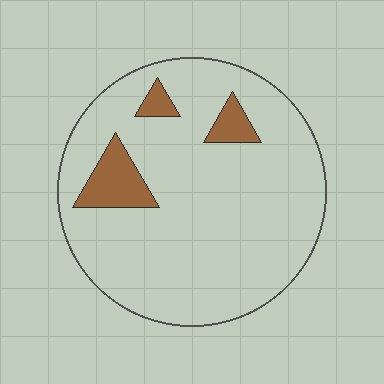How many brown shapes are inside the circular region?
3.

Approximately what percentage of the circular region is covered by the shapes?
Approximately 10%.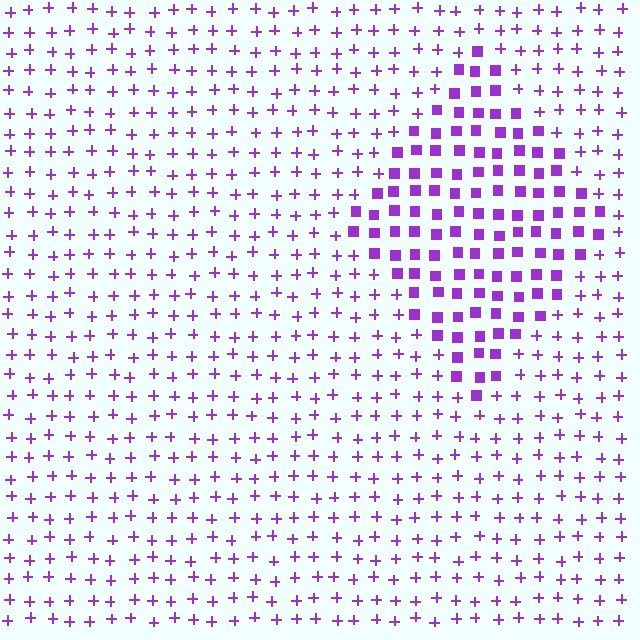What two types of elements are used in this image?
The image uses squares inside the diamond region and plus signs outside it.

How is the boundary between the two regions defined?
The boundary is defined by a change in element shape: squares inside vs. plus signs outside. All elements share the same color and spacing.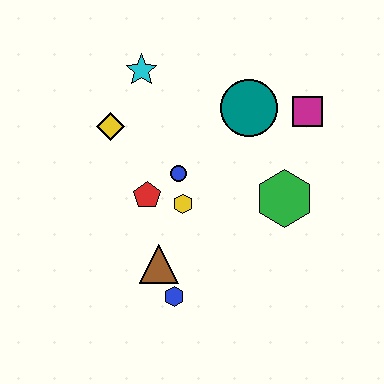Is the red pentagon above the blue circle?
No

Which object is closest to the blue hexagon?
The brown triangle is closest to the blue hexagon.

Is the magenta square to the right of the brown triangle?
Yes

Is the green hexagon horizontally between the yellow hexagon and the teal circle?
No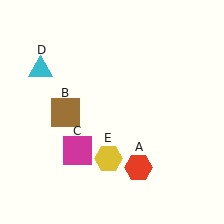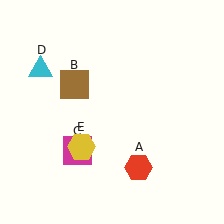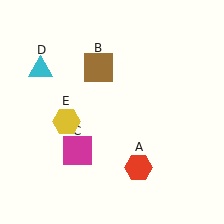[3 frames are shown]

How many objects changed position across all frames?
2 objects changed position: brown square (object B), yellow hexagon (object E).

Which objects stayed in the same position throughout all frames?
Red hexagon (object A) and magenta square (object C) and cyan triangle (object D) remained stationary.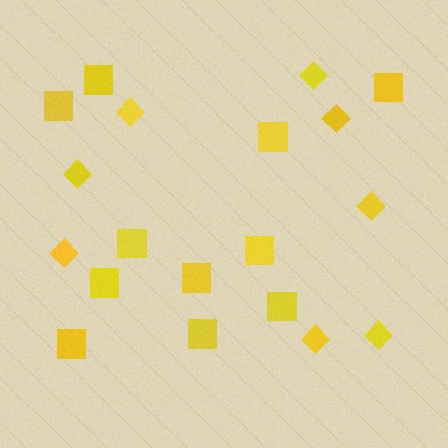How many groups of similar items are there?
There are 2 groups: one group of diamonds (8) and one group of squares (11).